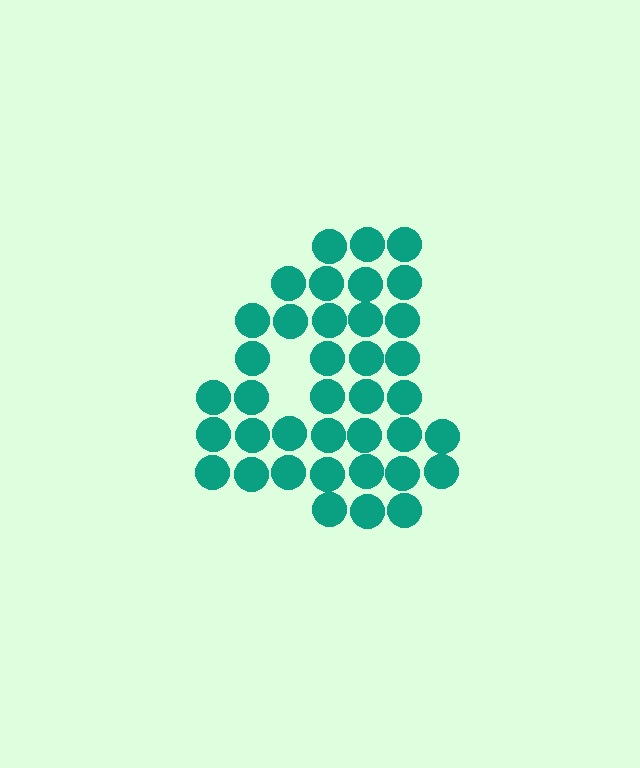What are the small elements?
The small elements are circles.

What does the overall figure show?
The overall figure shows the digit 4.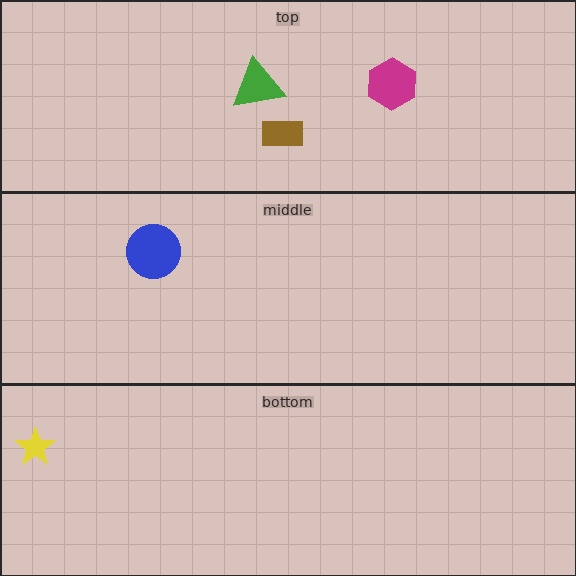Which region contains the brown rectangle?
The top region.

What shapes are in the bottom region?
The yellow star.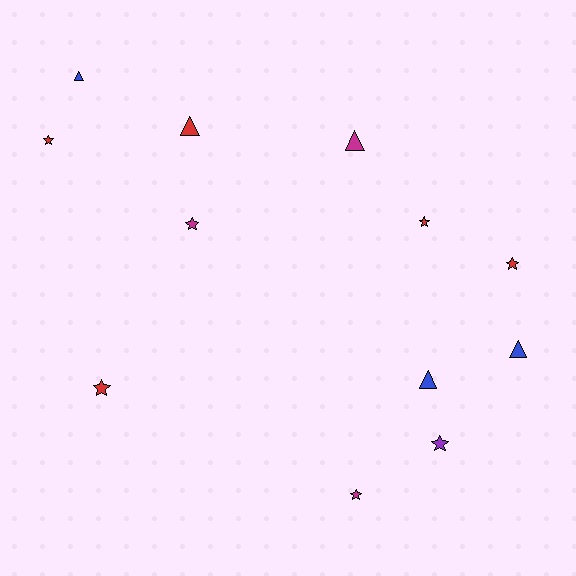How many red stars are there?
There are 4 red stars.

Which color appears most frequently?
Red, with 5 objects.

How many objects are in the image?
There are 12 objects.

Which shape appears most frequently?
Star, with 7 objects.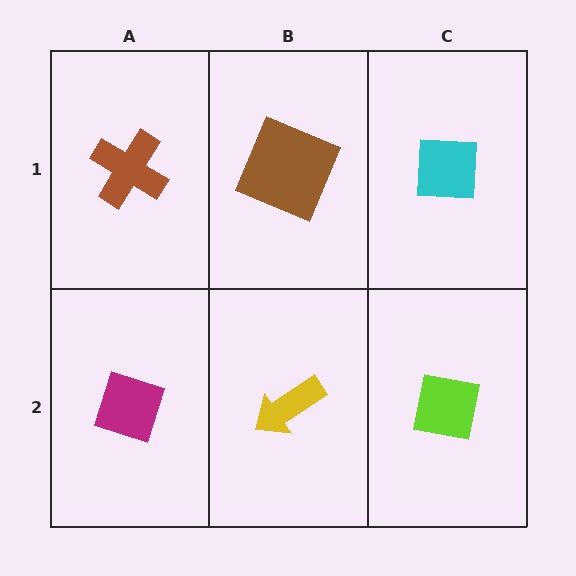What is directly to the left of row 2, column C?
A yellow arrow.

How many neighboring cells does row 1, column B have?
3.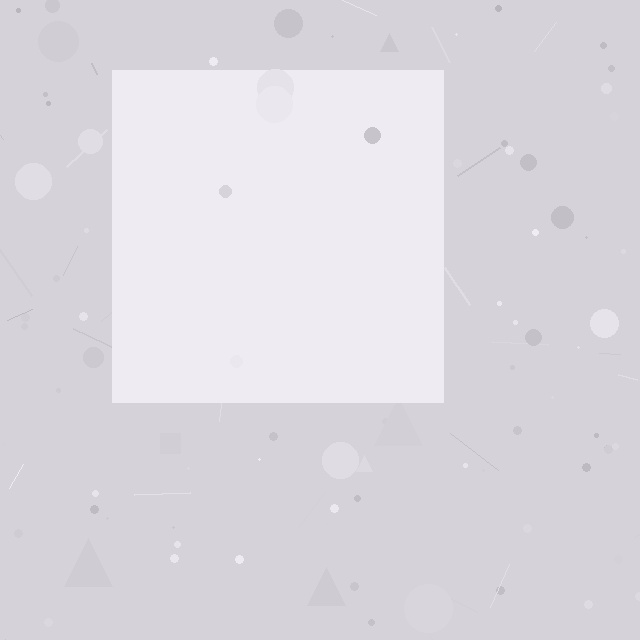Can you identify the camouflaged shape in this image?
The camouflaged shape is a square.